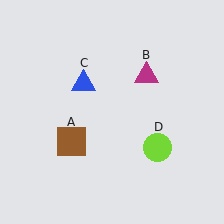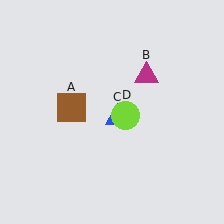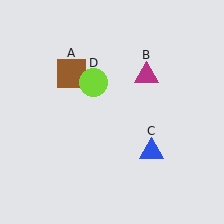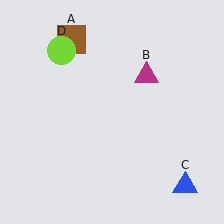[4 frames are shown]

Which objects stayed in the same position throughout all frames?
Magenta triangle (object B) remained stationary.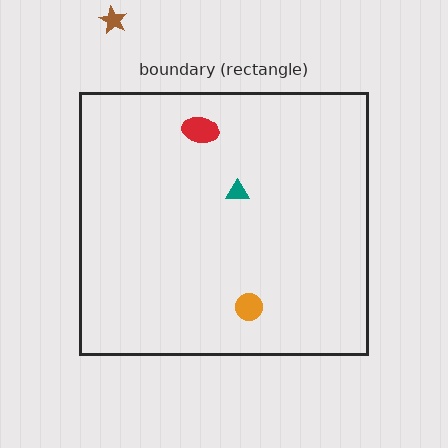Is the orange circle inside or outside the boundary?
Inside.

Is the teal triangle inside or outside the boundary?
Inside.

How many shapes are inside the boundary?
3 inside, 1 outside.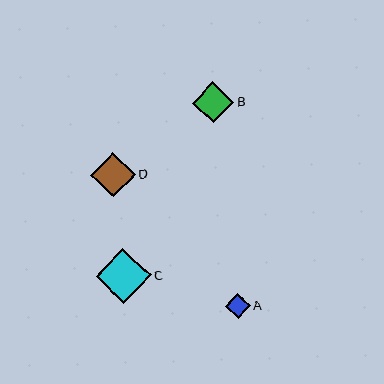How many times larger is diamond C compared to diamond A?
Diamond C is approximately 2.2 times the size of diamond A.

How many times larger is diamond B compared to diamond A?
Diamond B is approximately 1.7 times the size of diamond A.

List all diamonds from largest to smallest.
From largest to smallest: C, D, B, A.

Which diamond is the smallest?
Diamond A is the smallest with a size of approximately 25 pixels.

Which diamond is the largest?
Diamond C is the largest with a size of approximately 55 pixels.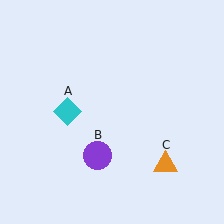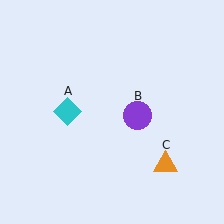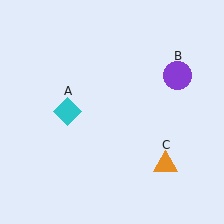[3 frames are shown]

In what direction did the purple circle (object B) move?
The purple circle (object B) moved up and to the right.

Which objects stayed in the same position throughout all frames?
Cyan diamond (object A) and orange triangle (object C) remained stationary.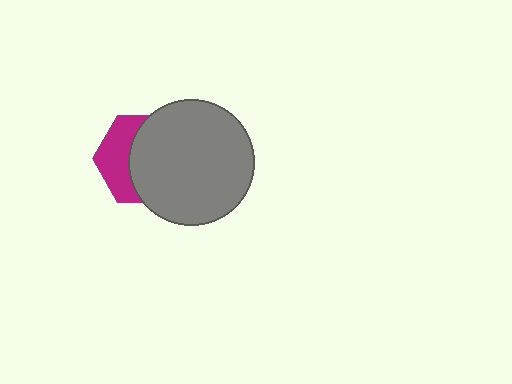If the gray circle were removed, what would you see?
You would see the complete magenta hexagon.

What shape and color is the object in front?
The object in front is a gray circle.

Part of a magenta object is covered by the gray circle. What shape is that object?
It is a hexagon.